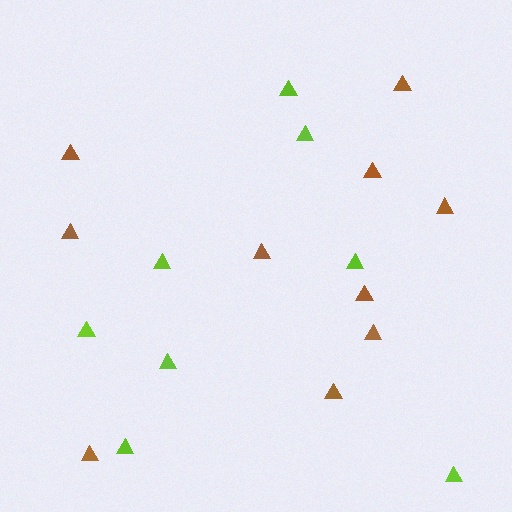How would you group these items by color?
There are 2 groups: one group of brown triangles (10) and one group of lime triangles (8).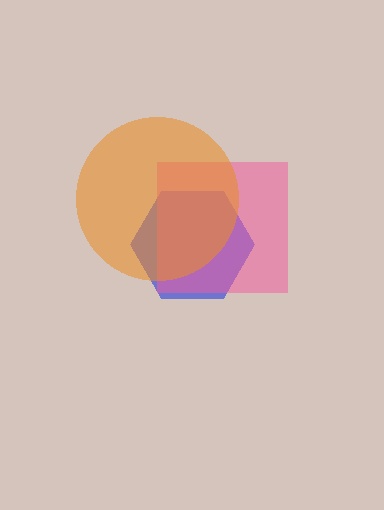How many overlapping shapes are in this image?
There are 3 overlapping shapes in the image.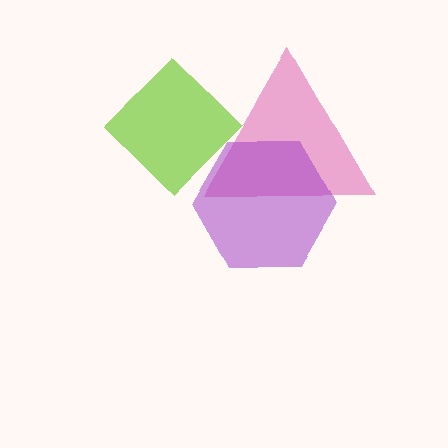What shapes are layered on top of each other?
The layered shapes are: a magenta triangle, a purple hexagon, a lime diamond.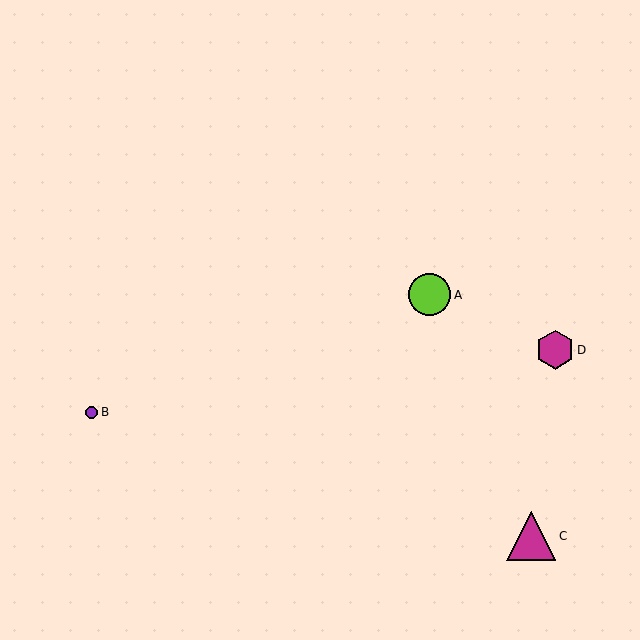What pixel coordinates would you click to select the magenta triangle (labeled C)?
Click at (531, 536) to select the magenta triangle C.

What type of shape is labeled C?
Shape C is a magenta triangle.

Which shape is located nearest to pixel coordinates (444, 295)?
The lime circle (labeled A) at (430, 295) is nearest to that location.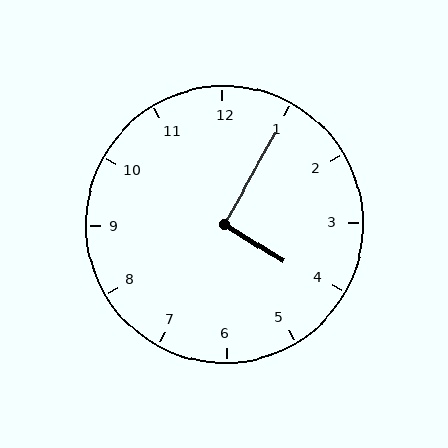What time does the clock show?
4:05.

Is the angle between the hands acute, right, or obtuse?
It is right.